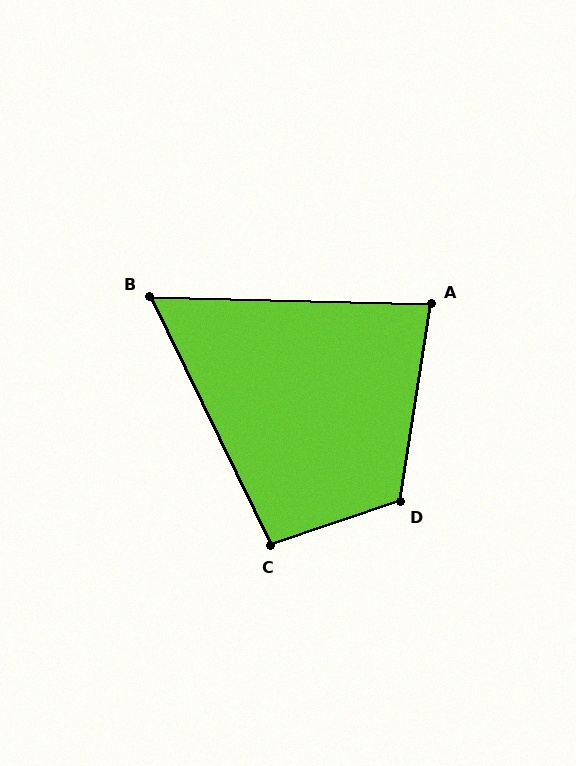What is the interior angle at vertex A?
Approximately 83 degrees (acute).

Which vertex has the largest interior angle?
D, at approximately 117 degrees.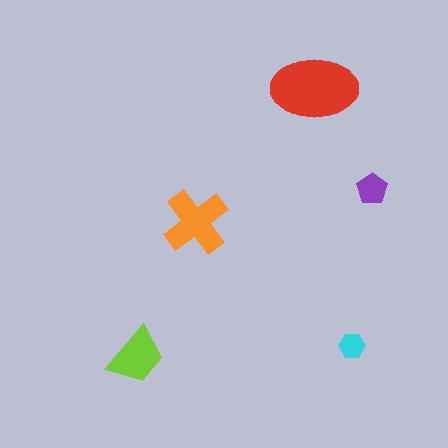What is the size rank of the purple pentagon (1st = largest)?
4th.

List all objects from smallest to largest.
The cyan hexagon, the purple pentagon, the lime trapezoid, the orange cross, the red ellipse.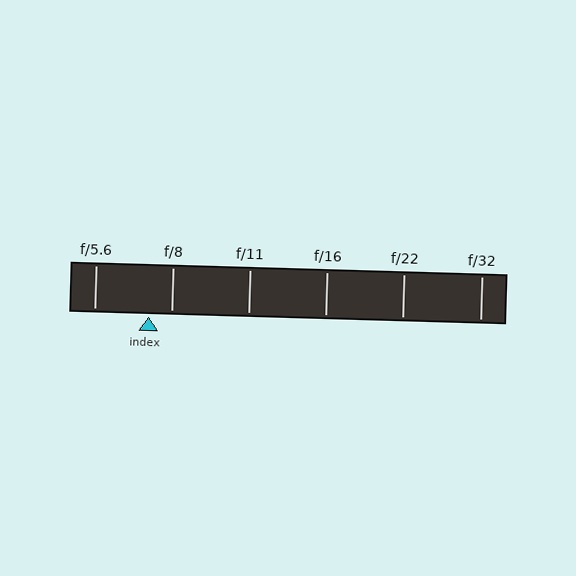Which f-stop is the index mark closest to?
The index mark is closest to f/8.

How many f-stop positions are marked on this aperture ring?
There are 6 f-stop positions marked.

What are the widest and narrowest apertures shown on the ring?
The widest aperture shown is f/5.6 and the narrowest is f/32.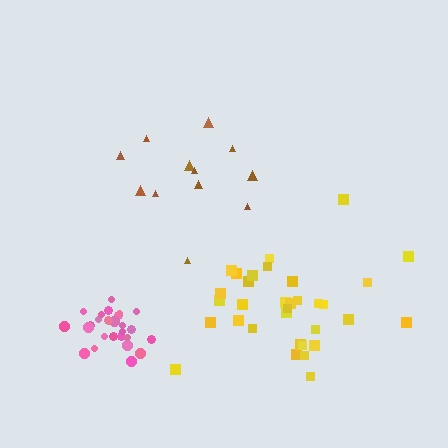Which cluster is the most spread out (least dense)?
Brown.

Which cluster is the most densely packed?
Pink.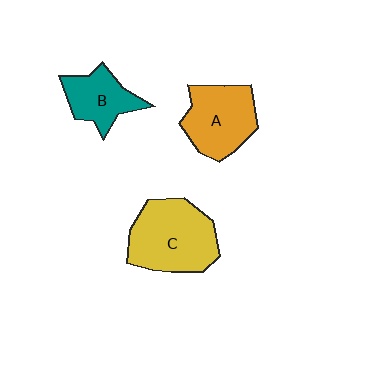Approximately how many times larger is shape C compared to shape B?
Approximately 1.7 times.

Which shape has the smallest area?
Shape B (teal).